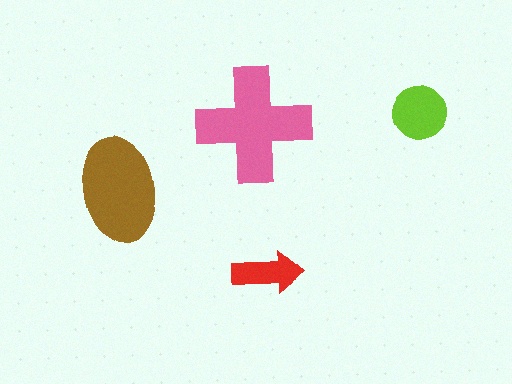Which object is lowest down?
The red arrow is bottommost.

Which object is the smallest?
The red arrow.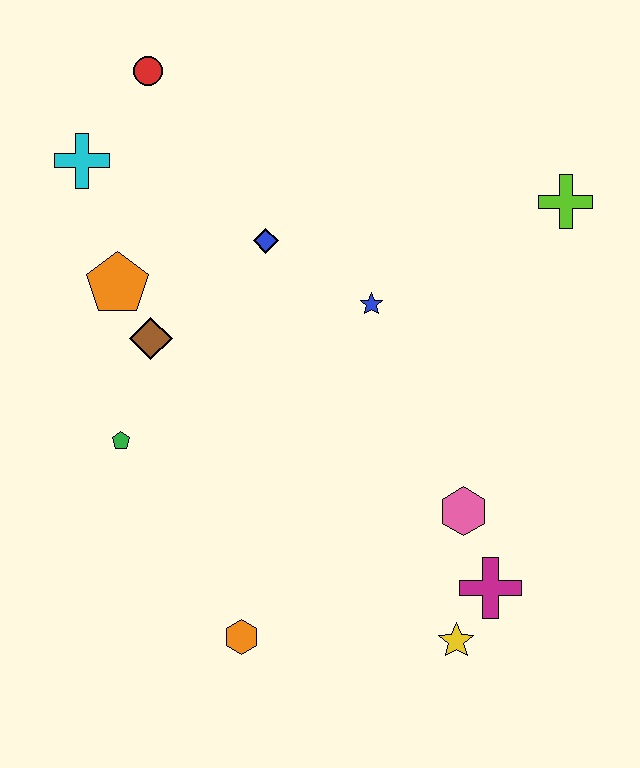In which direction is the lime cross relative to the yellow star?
The lime cross is above the yellow star.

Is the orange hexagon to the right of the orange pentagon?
Yes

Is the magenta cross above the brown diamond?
No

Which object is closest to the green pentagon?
The brown diamond is closest to the green pentagon.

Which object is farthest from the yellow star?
The red circle is farthest from the yellow star.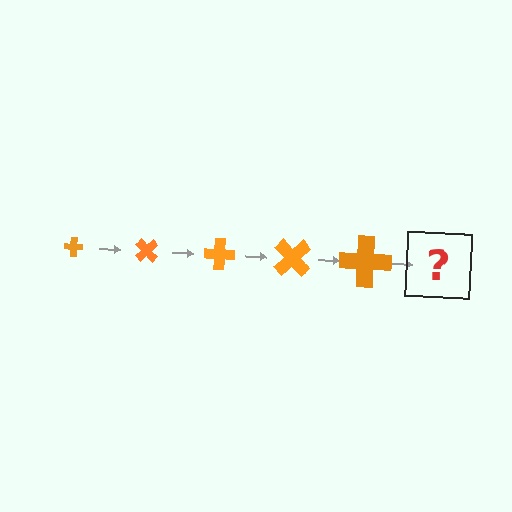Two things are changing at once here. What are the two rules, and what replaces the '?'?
The two rules are that the cross grows larger each step and it rotates 45 degrees each step. The '?' should be a cross, larger than the previous one and rotated 225 degrees from the start.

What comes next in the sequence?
The next element should be a cross, larger than the previous one and rotated 225 degrees from the start.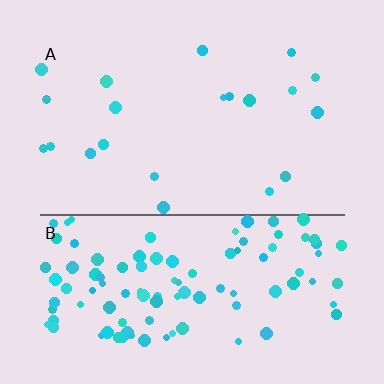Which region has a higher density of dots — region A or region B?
B (the bottom).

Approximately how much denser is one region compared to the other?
Approximately 5.2× — region B over region A.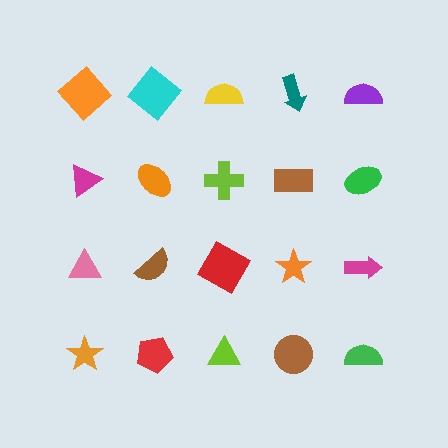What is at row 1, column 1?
An orange diamond.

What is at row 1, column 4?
A teal arrow.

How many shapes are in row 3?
5 shapes.